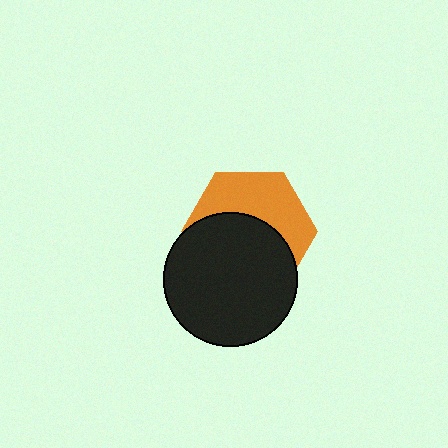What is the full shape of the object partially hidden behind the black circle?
The partially hidden object is an orange hexagon.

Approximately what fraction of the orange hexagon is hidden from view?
Roughly 55% of the orange hexagon is hidden behind the black circle.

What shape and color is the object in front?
The object in front is a black circle.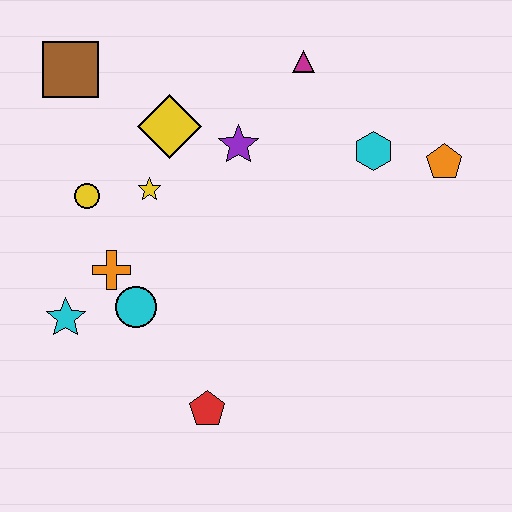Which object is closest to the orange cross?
The cyan circle is closest to the orange cross.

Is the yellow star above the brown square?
No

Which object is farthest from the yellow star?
The orange pentagon is farthest from the yellow star.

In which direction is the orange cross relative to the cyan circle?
The orange cross is above the cyan circle.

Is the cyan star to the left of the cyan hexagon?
Yes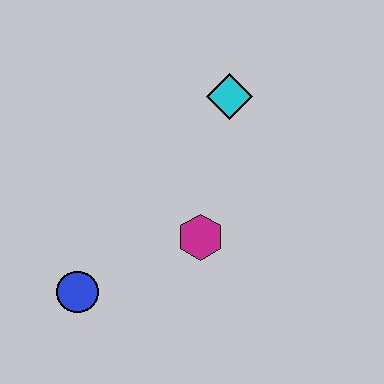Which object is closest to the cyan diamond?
The magenta hexagon is closest to the cyan diamond.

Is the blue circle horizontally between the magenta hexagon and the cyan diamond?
No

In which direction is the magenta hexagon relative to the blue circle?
The magenta hexagon is to the right of the blue circle.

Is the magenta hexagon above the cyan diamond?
No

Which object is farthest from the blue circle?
The cyan diamond is farthest from the blue circle.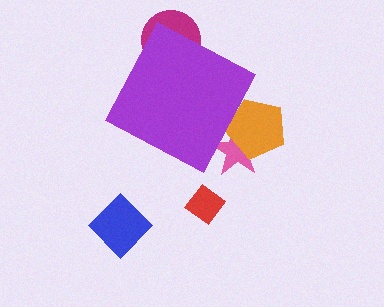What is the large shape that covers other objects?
A purple diamond.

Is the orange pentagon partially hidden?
Yes, the orange pentagon is partially hidden behind the purple diamond.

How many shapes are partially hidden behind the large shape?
3 shapes are partially hidden.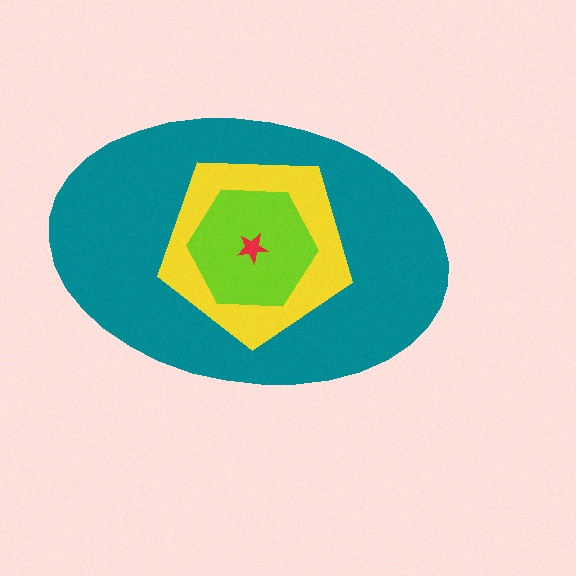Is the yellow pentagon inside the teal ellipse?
Yes.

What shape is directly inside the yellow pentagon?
The lime hexagon.